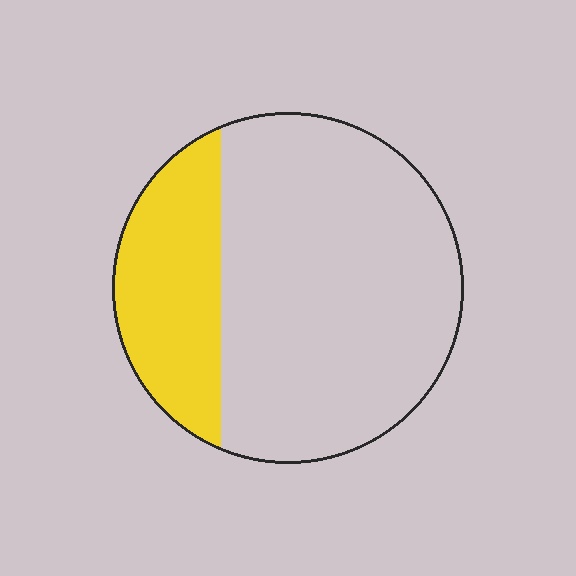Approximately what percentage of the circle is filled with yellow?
Approximately 25%.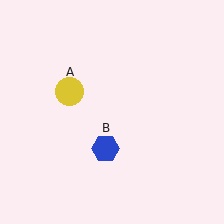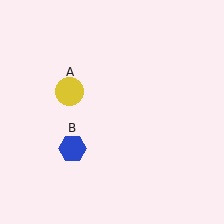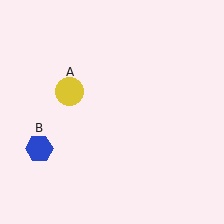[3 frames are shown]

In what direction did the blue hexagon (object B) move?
The blue hexagon (object B) moved left.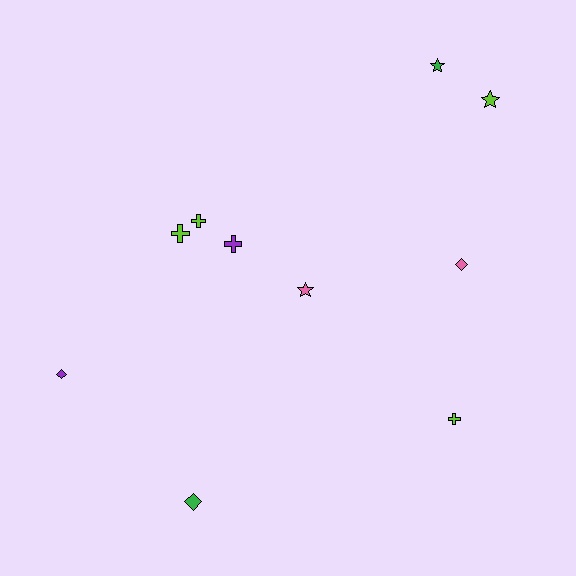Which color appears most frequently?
Lime, with 4 objects.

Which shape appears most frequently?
Cross, with 4 objects.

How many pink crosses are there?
There are no pink crosses.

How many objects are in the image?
There are 10 objects.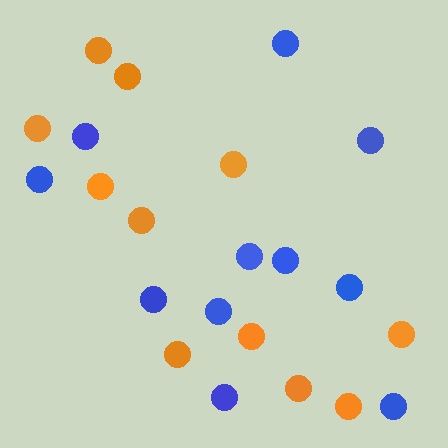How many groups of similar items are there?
There are 2 groups: one group of orange circles (11) and one group of blue circles (11).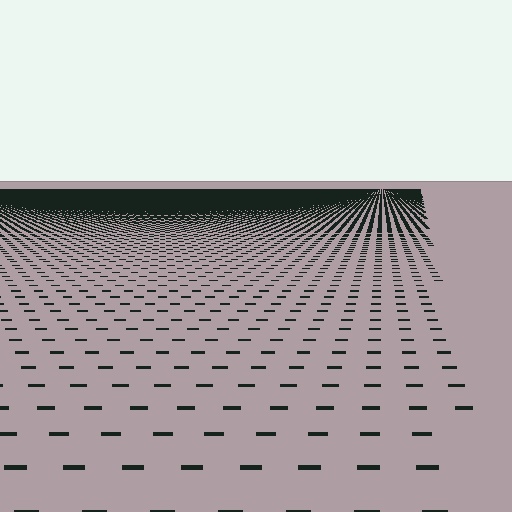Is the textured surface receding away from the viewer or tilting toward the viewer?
The surface is receding away from the viewer. Texture elements get smaller and denser toward the top.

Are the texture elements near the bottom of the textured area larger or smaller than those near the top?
Larger. Near the bottom, elements are closer to the viewer and appear at a bigger on-screen size.